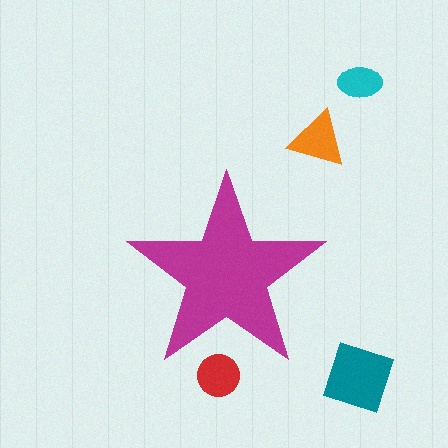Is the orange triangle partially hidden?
No, the orange triangle is fully visible.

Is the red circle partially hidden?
Yes, the red circle is partially hidden behind the magenta star.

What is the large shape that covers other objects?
A magenta star.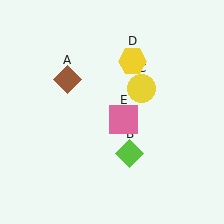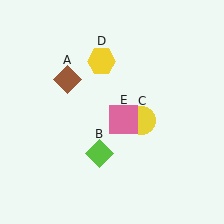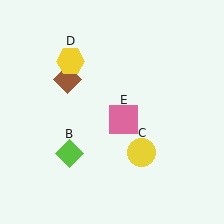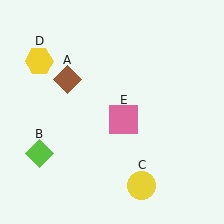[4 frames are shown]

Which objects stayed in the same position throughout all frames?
Brown diamond (object A) and pink square (object E) remained stationary.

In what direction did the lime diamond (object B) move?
The lime diamond (object B) moved left.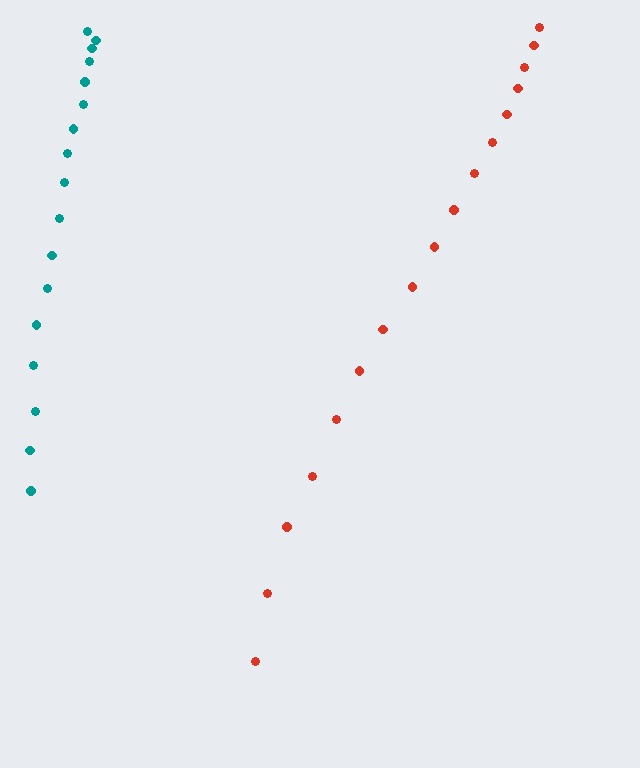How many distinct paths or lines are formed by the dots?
There are 2 distinct paths.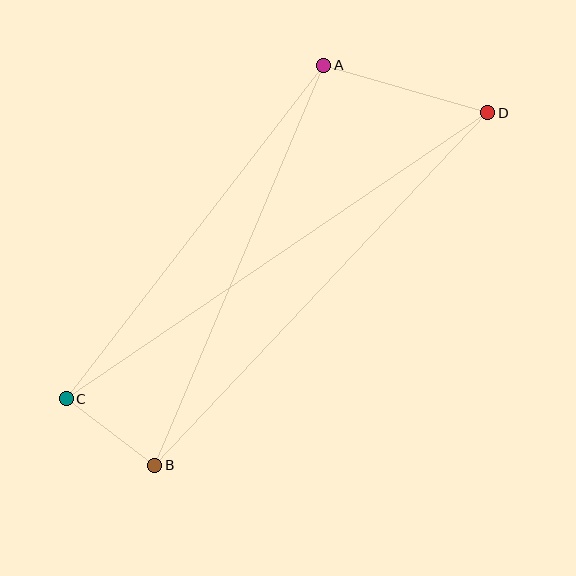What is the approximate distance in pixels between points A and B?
The distance between A and B is approximately 434 pixels.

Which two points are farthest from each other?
Points C and D are farthest from each other.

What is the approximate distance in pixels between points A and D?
The distance between A and D is approximately 171 pixels.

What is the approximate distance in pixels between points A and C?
The distance between A and C is approximately 421 pixels.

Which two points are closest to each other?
Points B and C are closest to each other.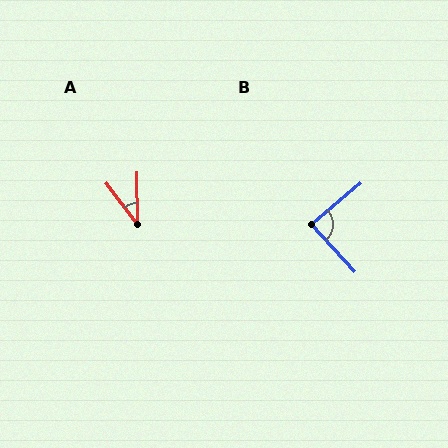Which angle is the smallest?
A, at approximately 37 degrees.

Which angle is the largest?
B, at approximately 89 degrees.